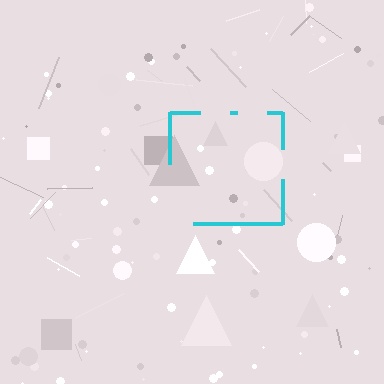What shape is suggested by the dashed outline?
The dashed outline suggests a square.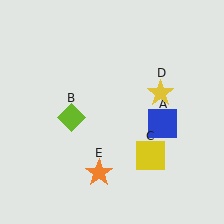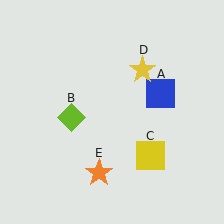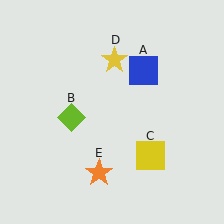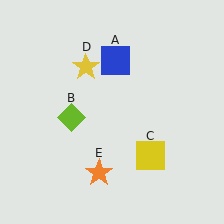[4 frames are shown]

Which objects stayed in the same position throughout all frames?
Lime diamond (object B) and yellow square (object C) and orange star (object E) remained stationary.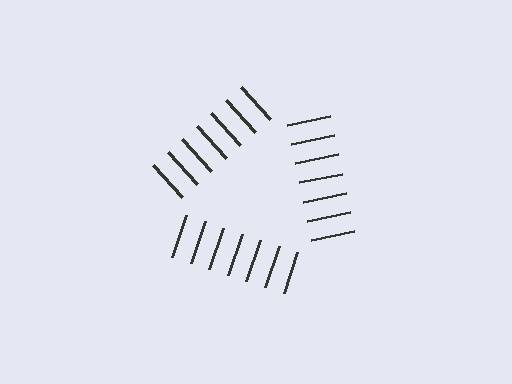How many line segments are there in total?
21 — 7 along each of the 3 edges.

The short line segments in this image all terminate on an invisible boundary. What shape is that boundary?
An illusory triangle — the line segments terminate on its edges but no continuous stroke is drawn.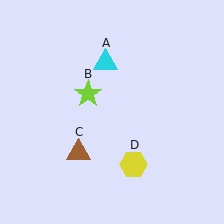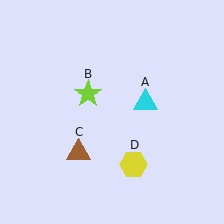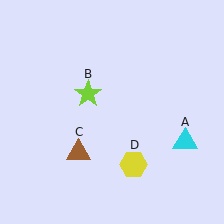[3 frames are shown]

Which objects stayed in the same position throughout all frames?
Lime star (object B) and brown triangle (object C) and yellow hexagon (object D) remained stationary.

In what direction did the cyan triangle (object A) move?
The cyan triangle (object A) moved down and to the right.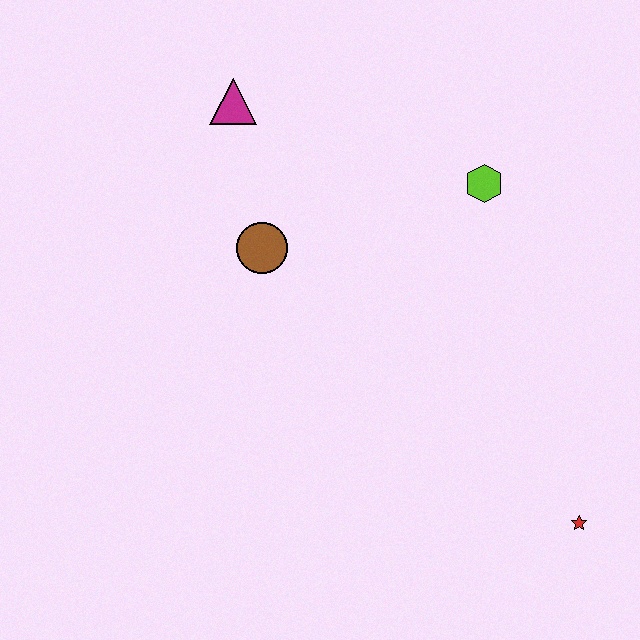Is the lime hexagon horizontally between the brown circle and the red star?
Yes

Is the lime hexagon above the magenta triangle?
No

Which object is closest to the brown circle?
The magenta triangle is closest to the brown circle.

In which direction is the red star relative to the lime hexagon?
The red star is below the lime hexagon.